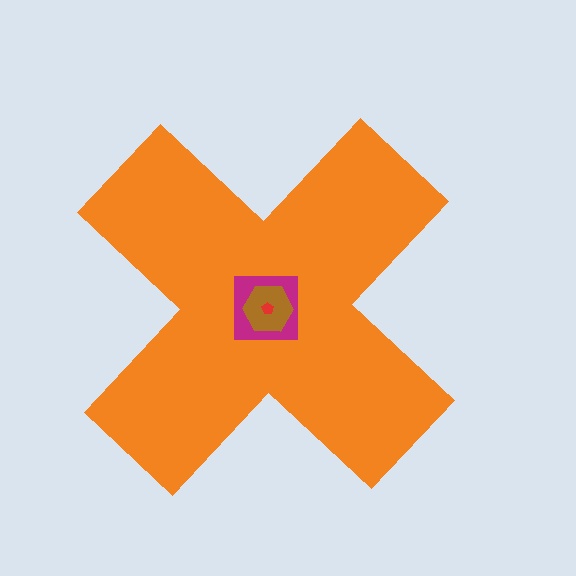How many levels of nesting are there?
4.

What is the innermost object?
The red pentagon.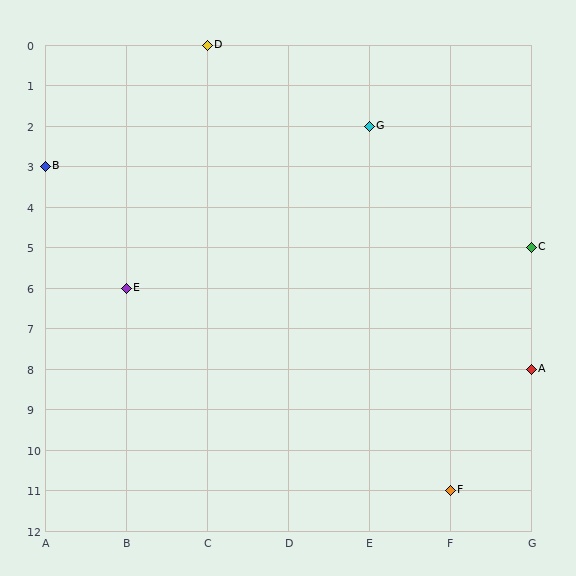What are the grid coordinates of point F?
Point F is at grid coordinates (F, 11).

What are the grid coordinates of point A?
Point A is at grid coordinates (G, 8).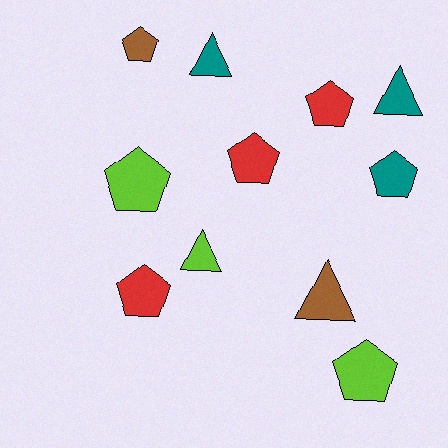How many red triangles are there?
There are no red triangles.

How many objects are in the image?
There are 11 objects.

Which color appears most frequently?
Lime, with 3 objects.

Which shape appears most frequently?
Pentagon, with 7 objects.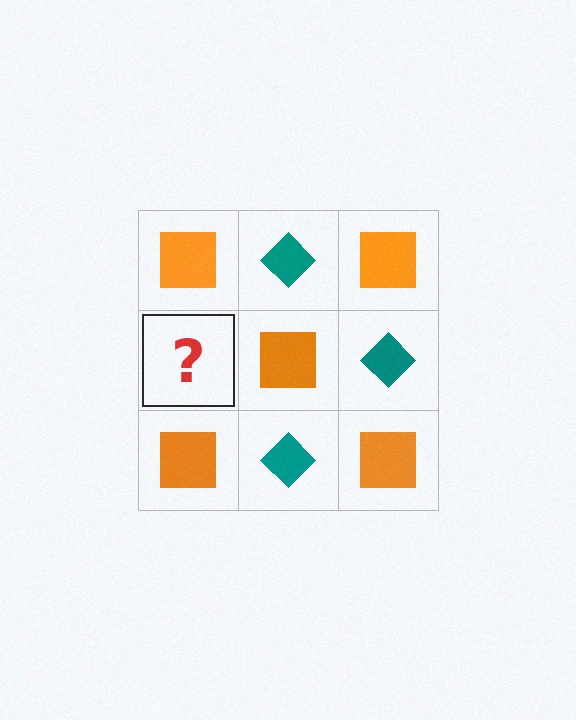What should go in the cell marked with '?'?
The missing cell should contain a teal diamond.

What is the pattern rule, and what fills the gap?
The rule is that it alternates orange square and teal diamond in a checkerboard pattern. The gap should be filled with a teal diamond.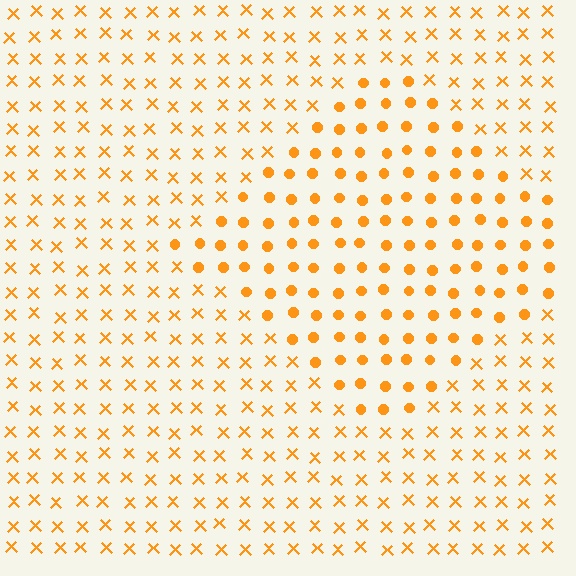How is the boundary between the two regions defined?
The boundary is defined by a change in element shape: circles inside vs. X marks outside. All elements share the same color and spacing.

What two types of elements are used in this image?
The image uses circles inside the diamond region and X marks outside it.